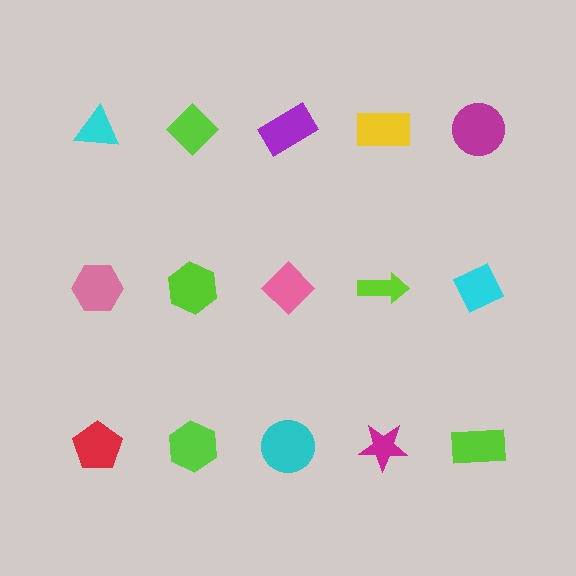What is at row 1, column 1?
A cyan triangle.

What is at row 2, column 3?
A pink diamond.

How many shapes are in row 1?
5 shapes.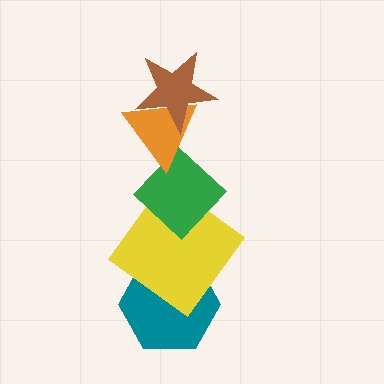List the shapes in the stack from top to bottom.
From top to bottom: the brown star, the orange triangle, the green diamond, the yellow diamond, the teal hexagon.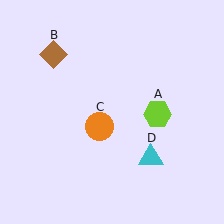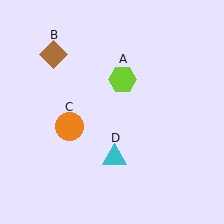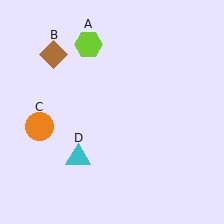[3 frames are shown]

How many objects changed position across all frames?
3 objects changed position: lime hexagon (object A), orange circle (object C), cyan triangle (object D).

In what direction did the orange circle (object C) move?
The orange circle (object C) moved left.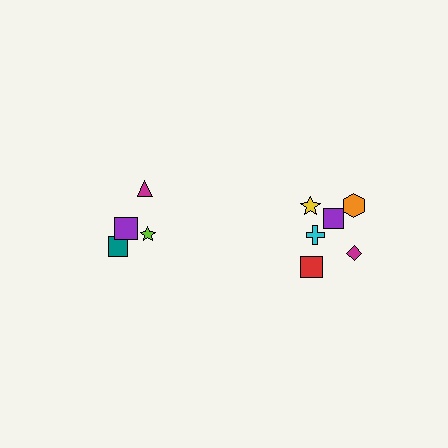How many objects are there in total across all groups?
There are 10 objects.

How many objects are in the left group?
There are 4 objects.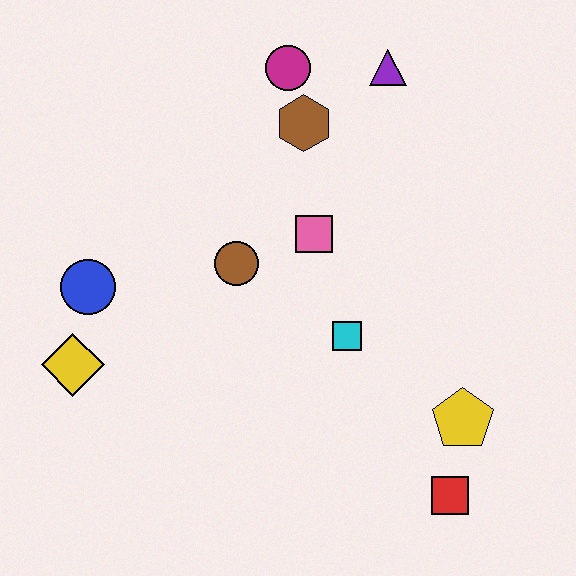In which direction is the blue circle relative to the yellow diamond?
The blue circle is above the yellow diamond.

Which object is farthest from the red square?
The magenta circle is farthest from the red square.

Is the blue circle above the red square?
Yes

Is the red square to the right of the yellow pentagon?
No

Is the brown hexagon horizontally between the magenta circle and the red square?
Yes